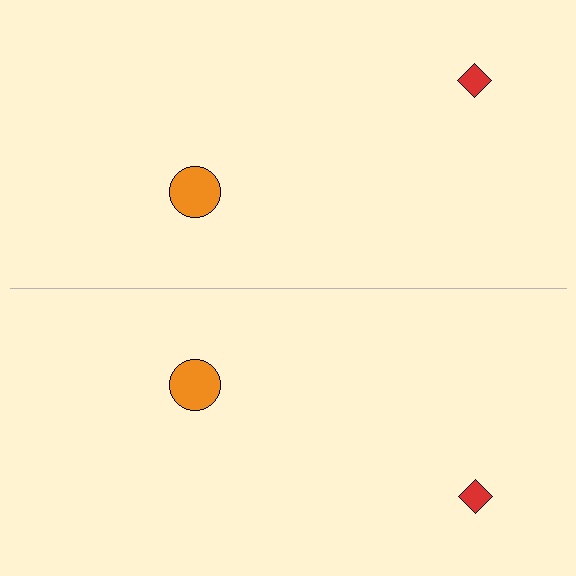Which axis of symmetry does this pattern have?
The pattern has a horizontal axis of symmetry running through the center of the image.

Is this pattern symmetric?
Yes, this pattern has bilateral (reflection) symmetry.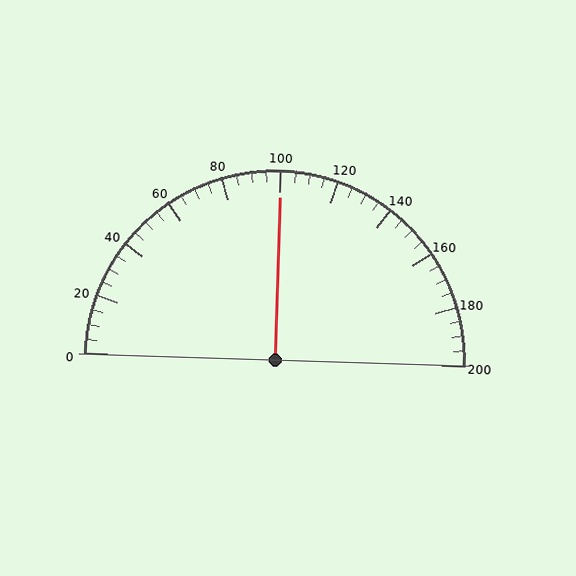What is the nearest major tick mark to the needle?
The nearest major tick mark is 100.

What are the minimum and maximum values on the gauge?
The gauge ranges from 0 to 200.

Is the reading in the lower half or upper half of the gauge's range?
The reading is in the upper half of the range (0 to 200).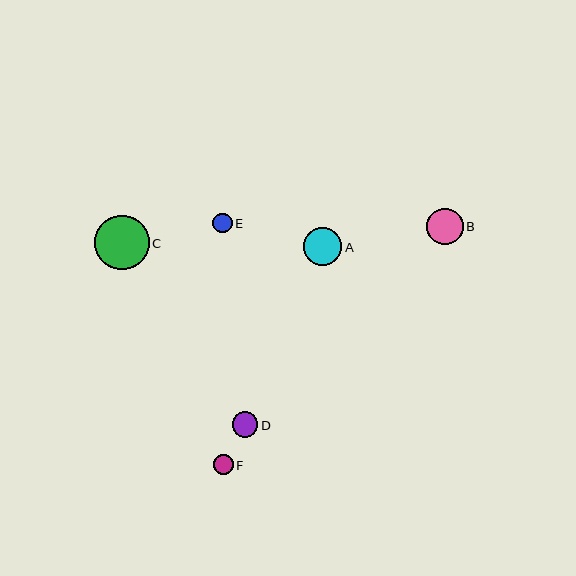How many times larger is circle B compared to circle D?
Circle B is approximately 1.4 times the size of circle D.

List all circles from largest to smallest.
From largest to smallest: C, A, B, D, E, F.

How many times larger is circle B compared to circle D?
Circle B is approximately 1.4 times the size of circle D.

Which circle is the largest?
Circle C is the largest with a size of approximately 54 pixels.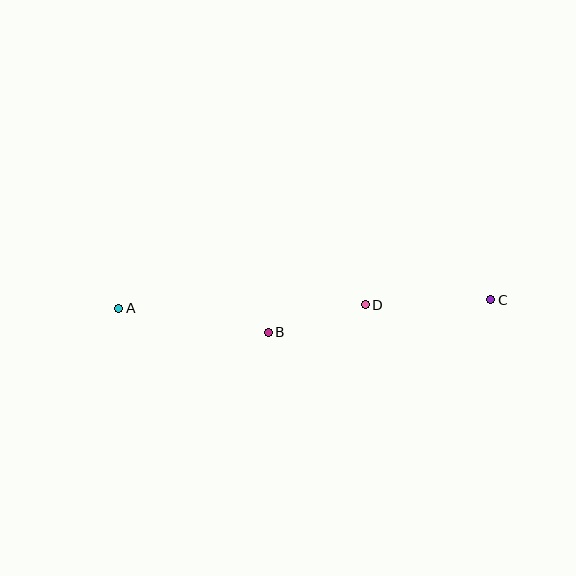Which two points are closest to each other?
Points B and D are closest to each other.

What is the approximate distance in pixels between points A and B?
The distance between A and B is approximately 151 pixels.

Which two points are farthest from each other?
Points A and C are farthest from each other.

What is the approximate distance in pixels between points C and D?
The distance between C and D is approximately 126 pixels.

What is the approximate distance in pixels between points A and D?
The distance between A and D is approximately 246 pixels.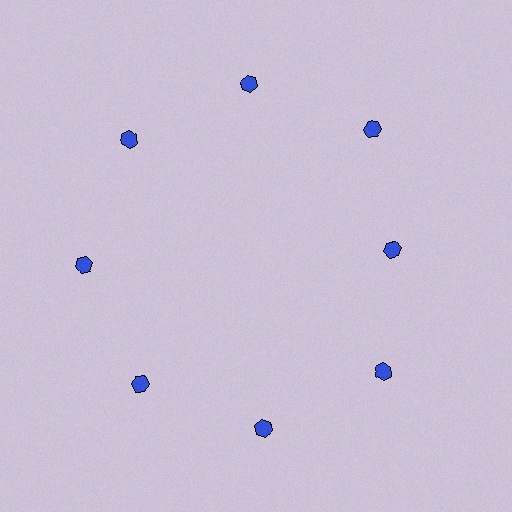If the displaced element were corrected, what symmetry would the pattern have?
It would have 8-fold rotational symmetry — the pattern would map onto itself every 45 degrees.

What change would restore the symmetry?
The symmetry would be restored by moving it outward, back onto the ring so that all 8 hexagons sit at equal angles and equal distance from the center.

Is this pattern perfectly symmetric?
No. The 8 blue hexagons are arranged in a ring, but one element near the 3 o'clock position is pulled inward toward the center, breaking the 8-fold rotational symmetry.